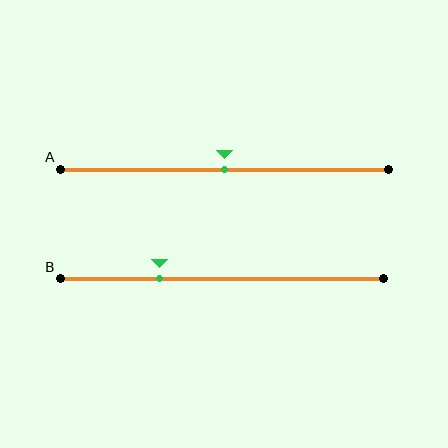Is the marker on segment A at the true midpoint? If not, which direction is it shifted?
Yes, the marker on segment A is at the true midpoint.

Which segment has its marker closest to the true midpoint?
Segment A has its marker closest to the true midpoint.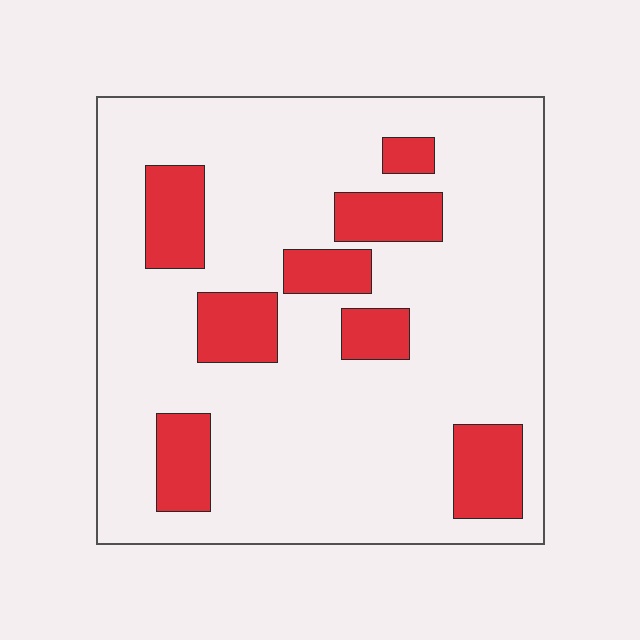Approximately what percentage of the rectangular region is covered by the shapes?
Approximately 20%.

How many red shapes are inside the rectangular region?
8.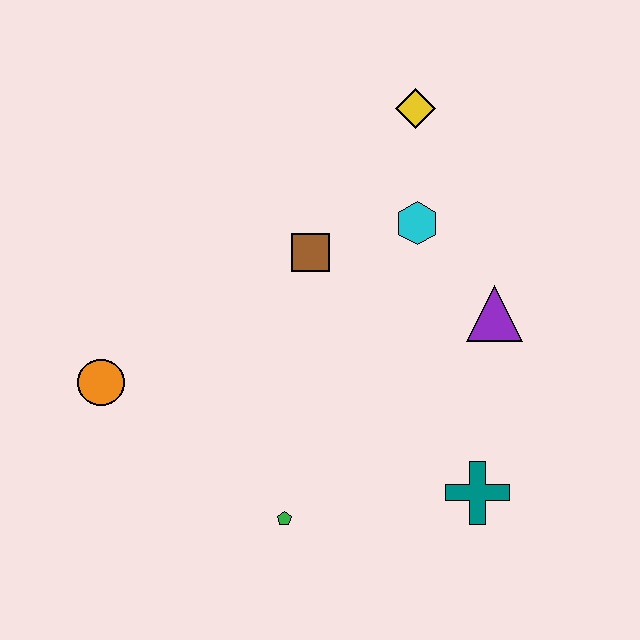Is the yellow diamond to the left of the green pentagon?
No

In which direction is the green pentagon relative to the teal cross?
The green pentagon is to the left of the teal cross.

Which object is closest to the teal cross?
The purple triangle is closest to the teal cross.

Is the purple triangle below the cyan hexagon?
Yes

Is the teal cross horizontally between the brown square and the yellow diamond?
No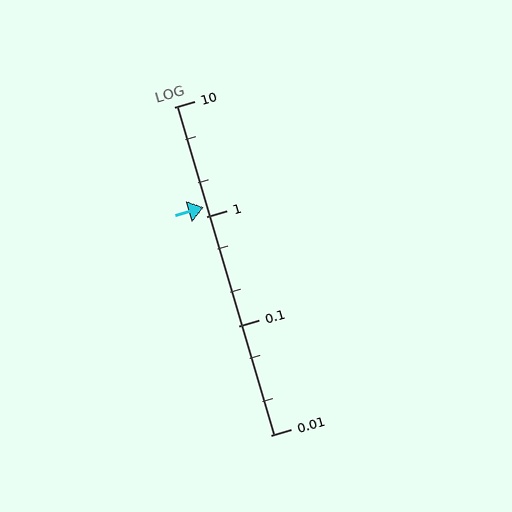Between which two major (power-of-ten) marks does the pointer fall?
The pointer is between 1 and 10.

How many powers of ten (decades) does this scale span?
The scale spans 3 decades, from 0.01 to 10.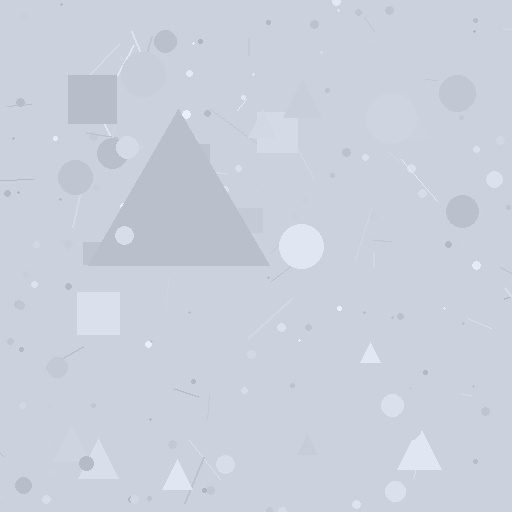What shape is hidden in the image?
A triangle is hidden in the image.